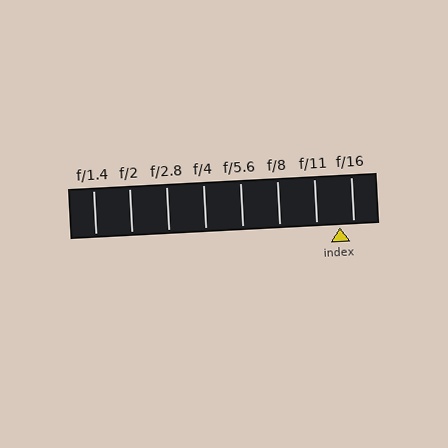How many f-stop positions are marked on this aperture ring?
There are 8 f-stop positions marked.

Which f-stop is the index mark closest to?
The index mark is closest to f/16.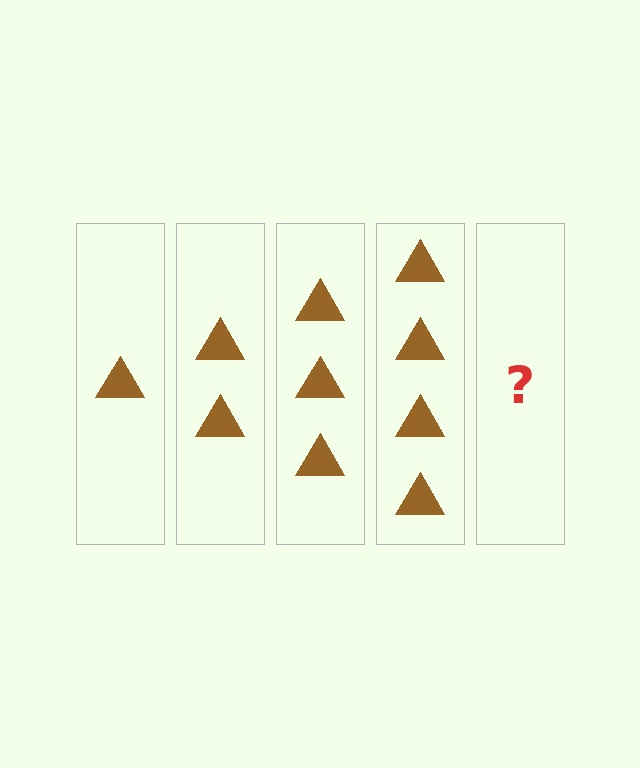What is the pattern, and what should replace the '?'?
The pattern is that each step adds one more triangle. The '?' should be 5 triangles.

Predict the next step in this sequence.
The next step is 5 triangles.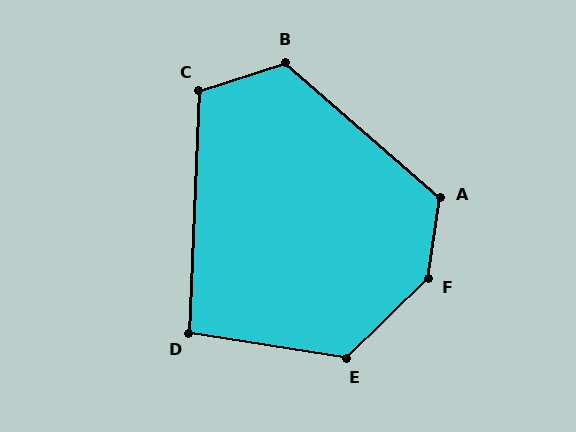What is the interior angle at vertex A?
Approximately 123 degrees (obtuse).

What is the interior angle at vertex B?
Approximately 121 degrees (obtuse).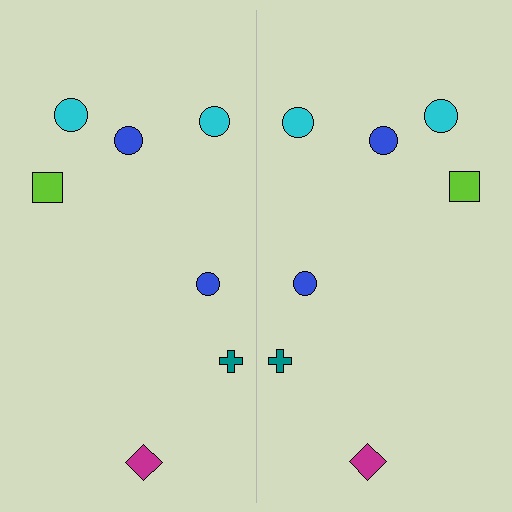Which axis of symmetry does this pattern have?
The pattern has a vertical axis of symmetry running through the center of the image.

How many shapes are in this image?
There are 14 shapes in this image.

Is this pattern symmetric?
Yes, this pattern has bilateral (reflection) symmetry.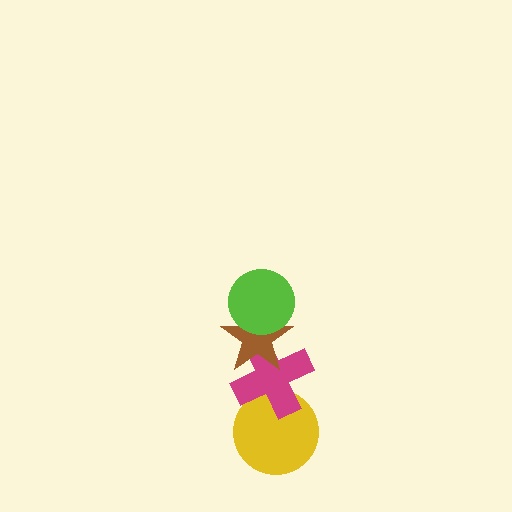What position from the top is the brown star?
The brown star is 2nd from the top.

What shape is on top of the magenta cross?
The brown star is on top of the magenta cross.